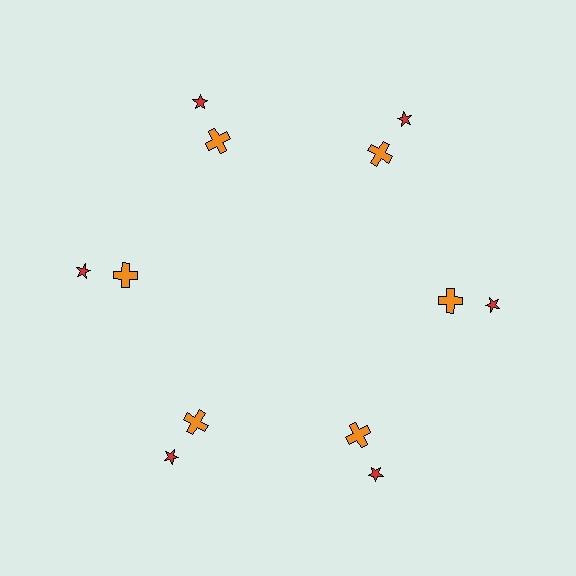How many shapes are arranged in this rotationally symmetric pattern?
There are 12 shapes, arranged in 6 groups of 2.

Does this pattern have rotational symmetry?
Yes, this pattern has 6-fold rotational symmetry. It looks the same after rotating 60 degrees around the center.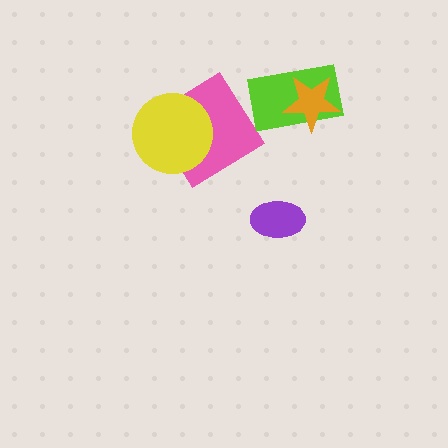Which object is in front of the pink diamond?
The yellow circle is in front of the pink diamond.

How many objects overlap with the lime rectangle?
1 object overlaps with the lime rectangle.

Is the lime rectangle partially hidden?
Yes, it is partially covered by another shape.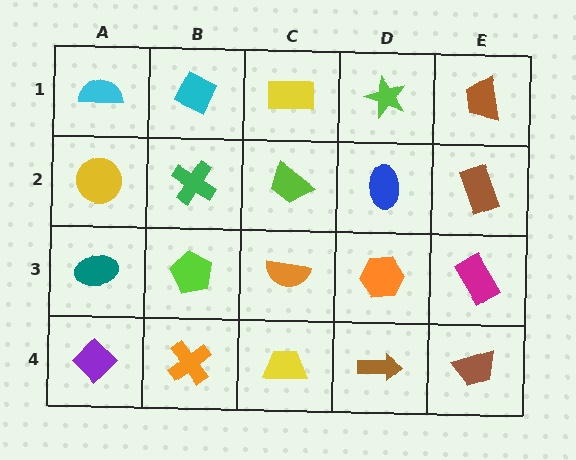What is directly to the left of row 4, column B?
A purple diamond.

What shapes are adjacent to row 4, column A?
A teal ellipse (row 3, column A), an orange cross (row 4, column B).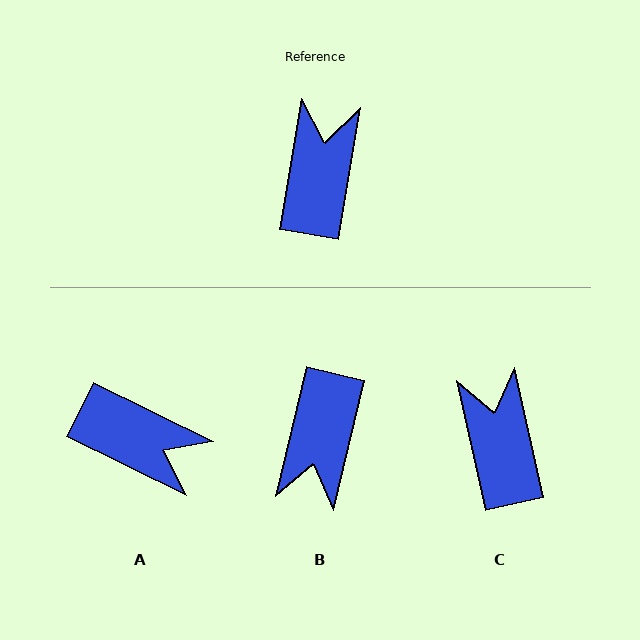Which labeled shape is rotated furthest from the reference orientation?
B, about 176 degrees away.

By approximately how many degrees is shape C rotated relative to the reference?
Approximately 22 degrees counter-clockwise.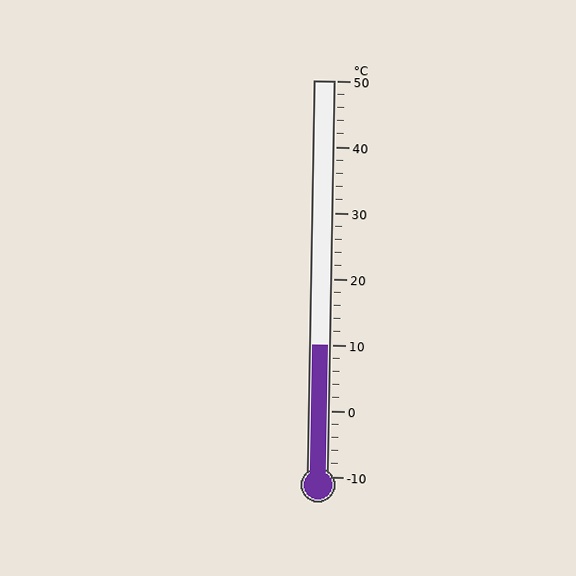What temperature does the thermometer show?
The thermometer shows approximately 10°C.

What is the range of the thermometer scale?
The thermometer scale ranges from -10°C to 50°C.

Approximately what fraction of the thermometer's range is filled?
The thermometer is filled to approximately 35% of its range.